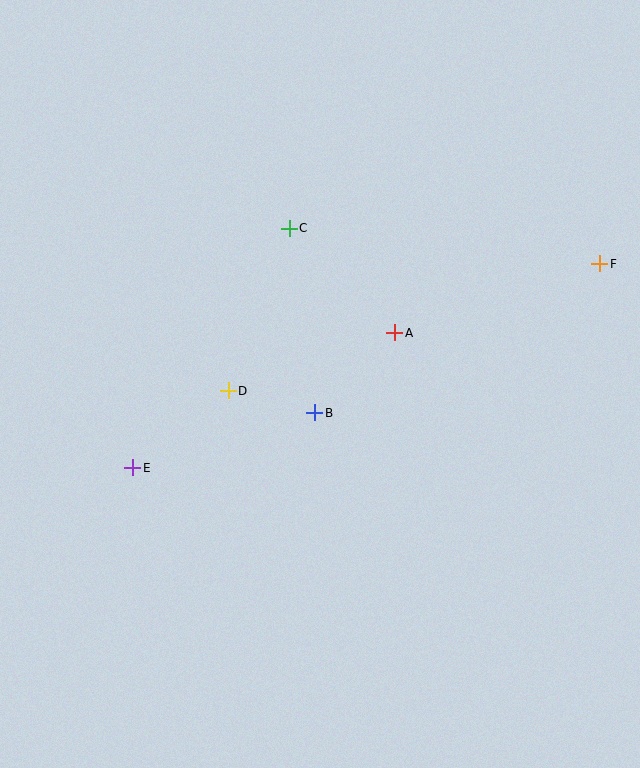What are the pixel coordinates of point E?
Point E is at (133, 468).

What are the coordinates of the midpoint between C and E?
The midpoint between C and E is at (211, 348).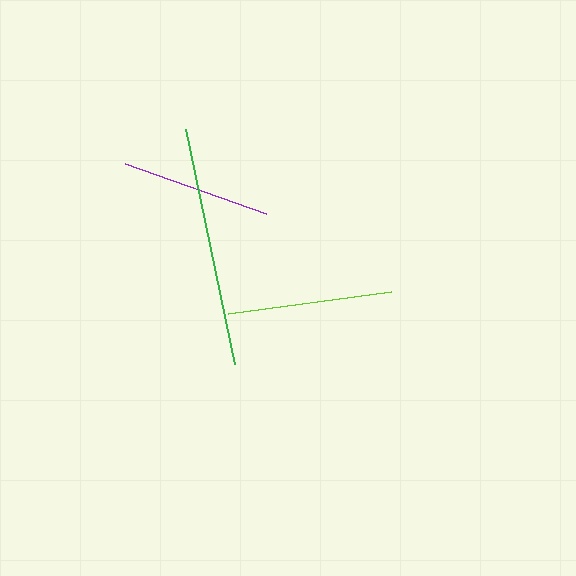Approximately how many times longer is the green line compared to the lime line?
The green line is approximately 1.5 times the length of the lime line.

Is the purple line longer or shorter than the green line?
The green line is longer than the purple line.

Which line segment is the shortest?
The purple line is the shortest at approximately 150 pixels.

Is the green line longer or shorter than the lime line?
The green line is longer than the lime line.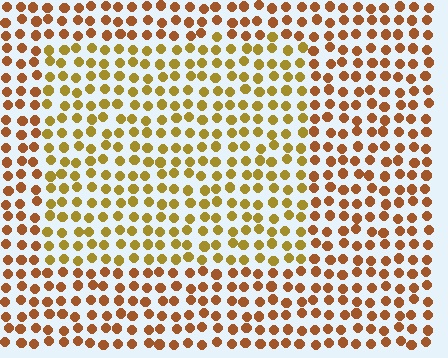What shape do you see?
I see a rectangle.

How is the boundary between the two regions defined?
The boundary is defined purely by a slight shift in hue (about 28 degrees). Spacing, size, and orientation are identical on both sides.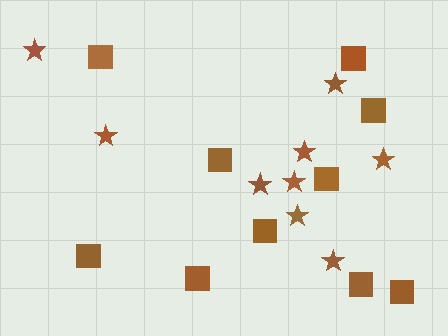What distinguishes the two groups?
There are 2 groups: one group of squares (10) and one group of stars (9).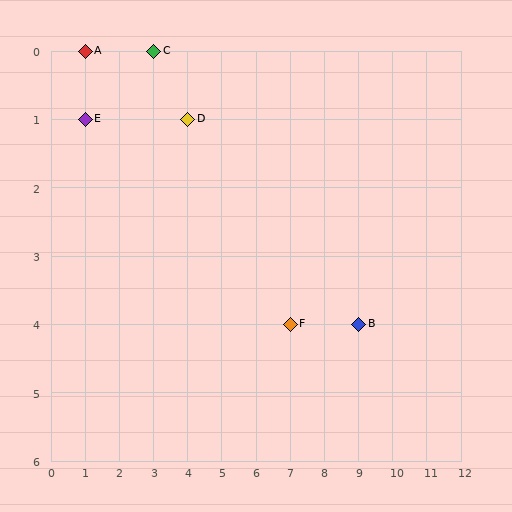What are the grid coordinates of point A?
Point A is at grid coordinates (1, 0).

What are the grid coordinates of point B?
Point B is at grid coordinates (9, 4).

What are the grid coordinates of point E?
Point E is at grid coordinates (1, 1).